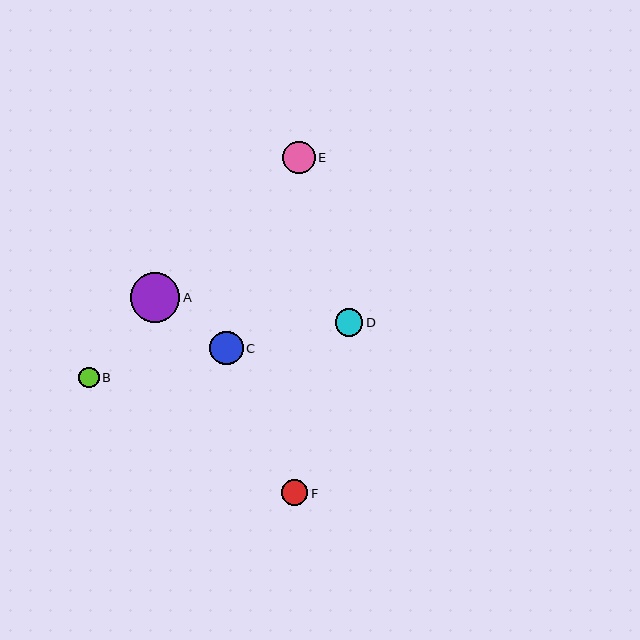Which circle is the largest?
Circle A is the largest with a size of approximately 50 pixels.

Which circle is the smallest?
Circle B is the smallest with a size of approximately 20 pixels.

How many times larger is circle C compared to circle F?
Circle C is approximately 1.3 times the size of circle F.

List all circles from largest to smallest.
From largest to smallest: A, C, E, D, F, B.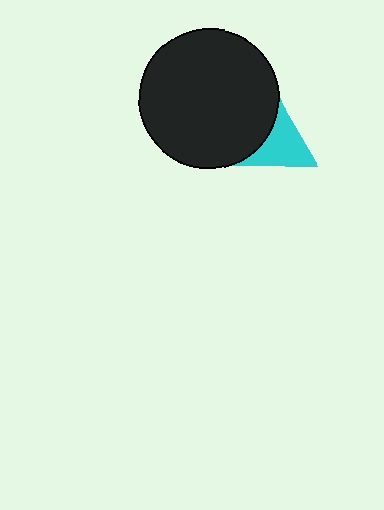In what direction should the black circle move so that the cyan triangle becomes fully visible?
The black circle should move left. That is the shortest direction to clear the overlap and leave the cyan triangle fully visible.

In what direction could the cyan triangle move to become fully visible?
The cyan triangle could move right. That would shift it out from behind the black circle entirely.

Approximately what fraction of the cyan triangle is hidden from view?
Roughly 56% of the cyan triangle is hidden behind the black circle.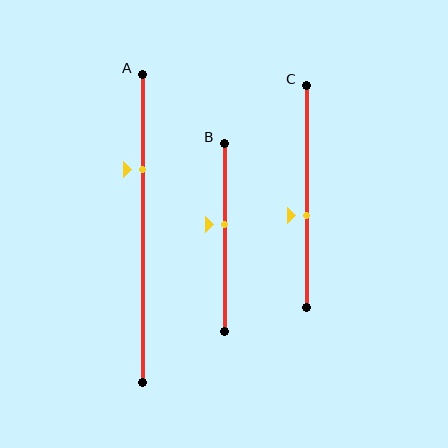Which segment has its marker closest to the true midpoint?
Segment B has its marker closest to the true midpoint.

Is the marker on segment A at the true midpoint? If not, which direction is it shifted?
No, the marker on segment A is shifted upward by about 19% of the segment length.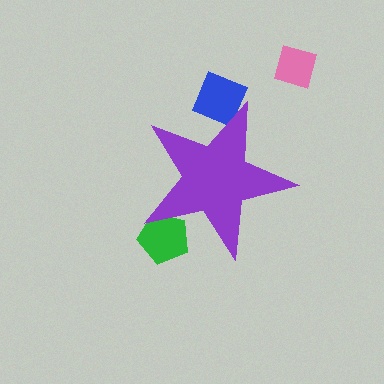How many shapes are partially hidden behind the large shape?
2 shapes are partially hidden.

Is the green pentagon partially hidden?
Yes, the green pentagon is partially hidden behind the purple star.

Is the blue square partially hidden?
Yes, the blue square is partially hidden behind the purple star.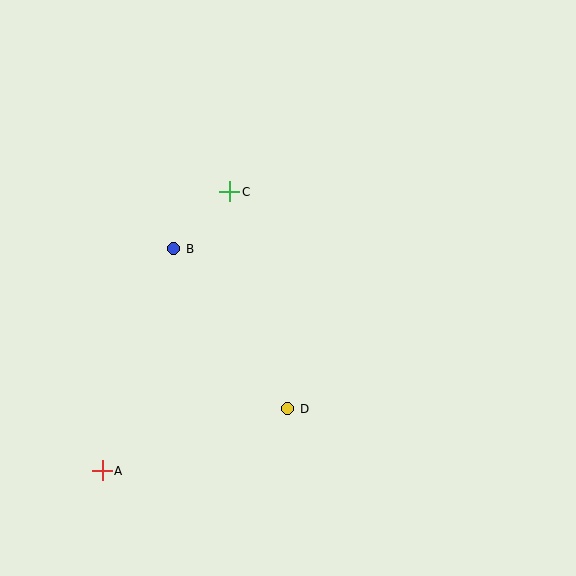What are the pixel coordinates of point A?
Point A is at (102, 471).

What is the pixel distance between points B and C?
The distance between B and C is 80 pixels.